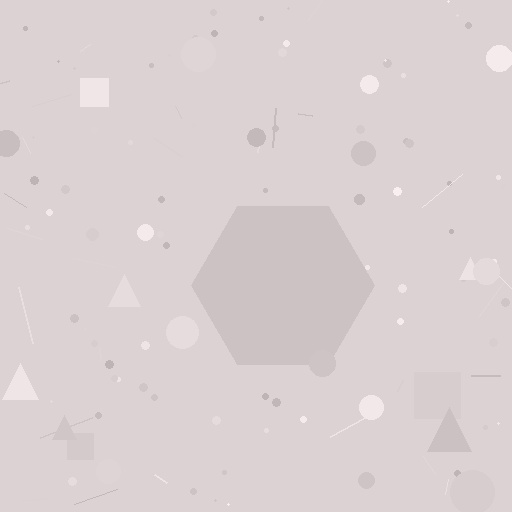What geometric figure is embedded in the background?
A hexagon is embedded in the background.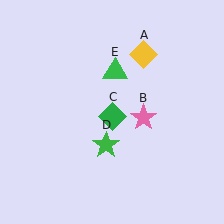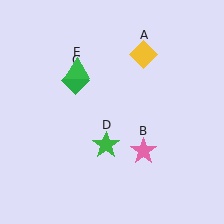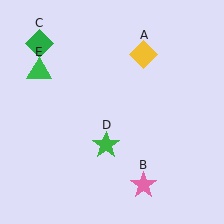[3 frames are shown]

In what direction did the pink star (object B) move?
The pink star (object B) moved down.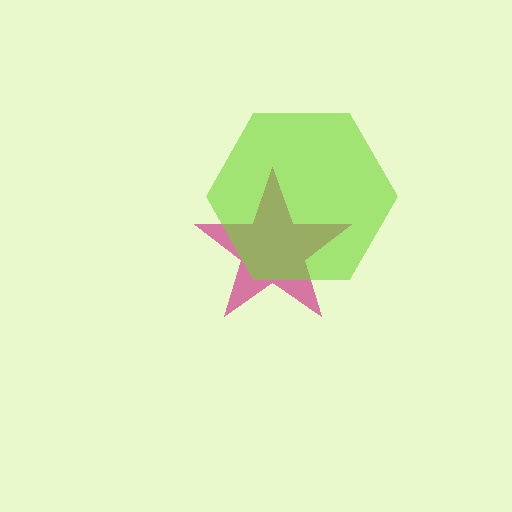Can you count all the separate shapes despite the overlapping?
Yes, there are 2 separate shapes.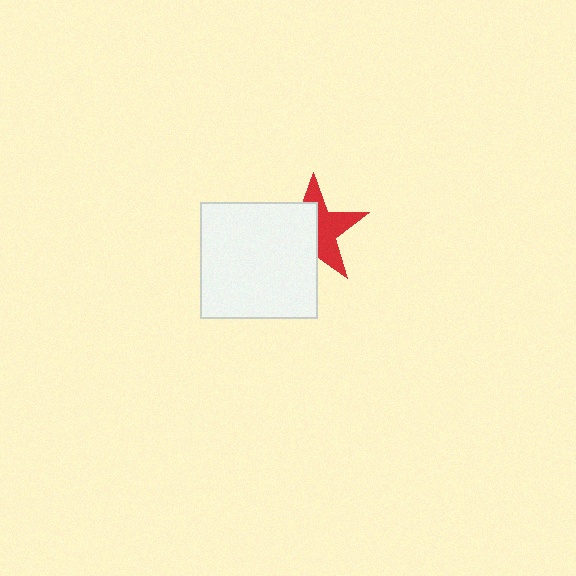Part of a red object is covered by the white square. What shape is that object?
It is a star.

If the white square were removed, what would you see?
You would see the complete red star.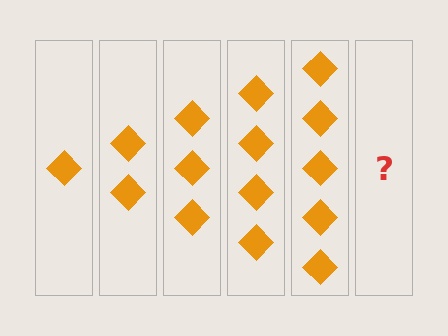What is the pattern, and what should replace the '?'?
The pattern is that each step adds one more diamond. The '?' should be 6 diamonds.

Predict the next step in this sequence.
The next step is 6 diamonds.